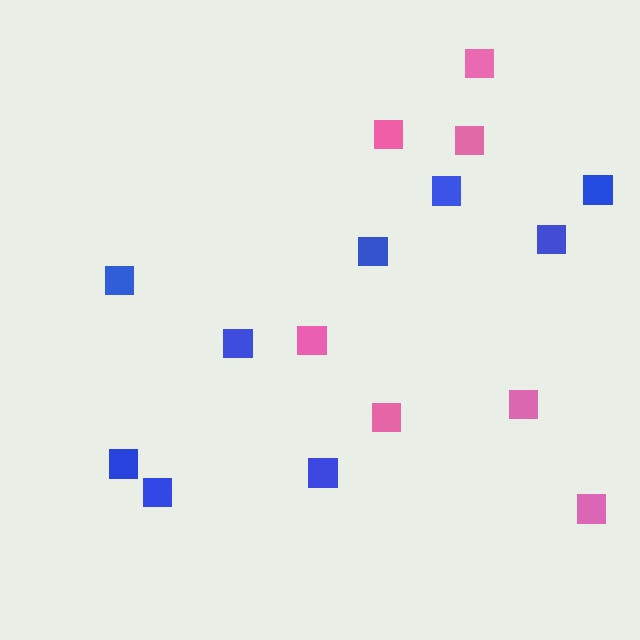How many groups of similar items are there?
There are 2 groups: one group of blue squares (9) and one group of pink squares (7).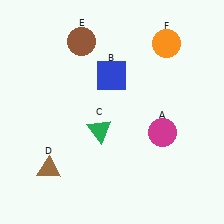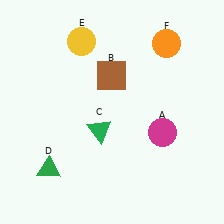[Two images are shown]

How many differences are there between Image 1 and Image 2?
There are 3 differences between the two images.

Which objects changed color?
B changed from blue to brown. D changed from brown to green. E changed from brown to yellow.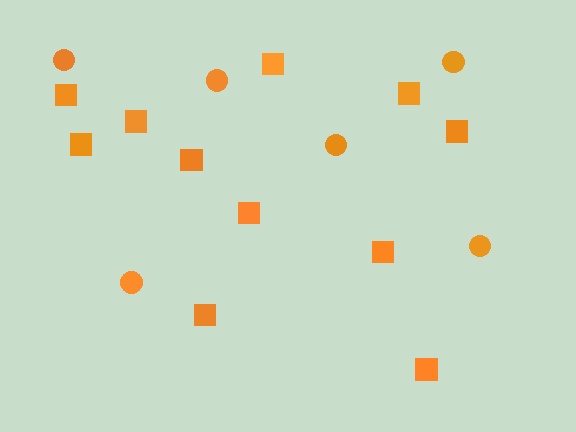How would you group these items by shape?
There are 2 groups: one group of squares (11) and one group of circles (6).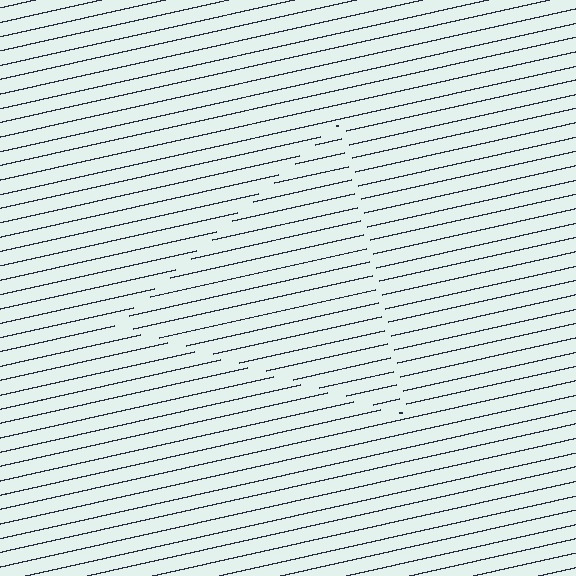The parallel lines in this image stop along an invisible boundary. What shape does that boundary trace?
An illusory triangle. The interior of the shape contains the same grating, shifted by half a period — the contour is defined by the phase discontinuity where line-ends from the inner and outer gratings abut.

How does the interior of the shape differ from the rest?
The interior of the shape contains the same grating, shifted by half a period — the contour is defined by the phase discontinuity where line-ends from the inner and outer gratings abut.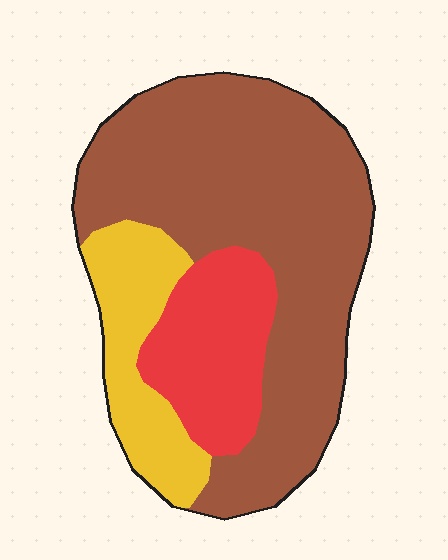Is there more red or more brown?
Brown.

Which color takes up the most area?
Brown, at roughly 65%.